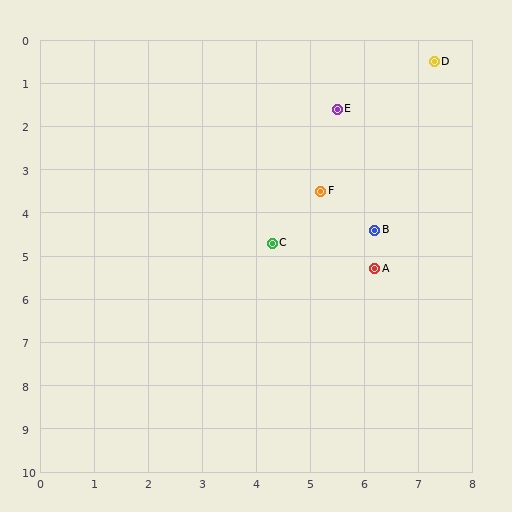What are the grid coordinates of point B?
Point B is at approximately (6.2, 4.4).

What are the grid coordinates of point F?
Point F is at approximately (5.2, 3.5).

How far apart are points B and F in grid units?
Points B and F are about 1.3 grid units apart.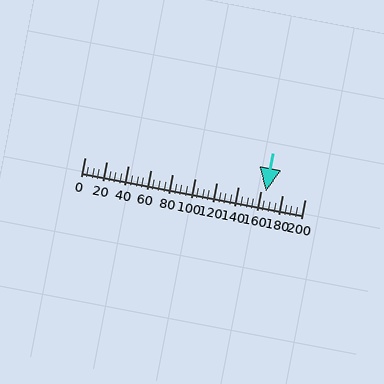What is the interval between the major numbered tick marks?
The major tick marks are spaced 20 units apart.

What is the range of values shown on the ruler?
The ruler shows values from 0 to 200.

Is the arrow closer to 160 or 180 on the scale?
The arrow is closer to 160.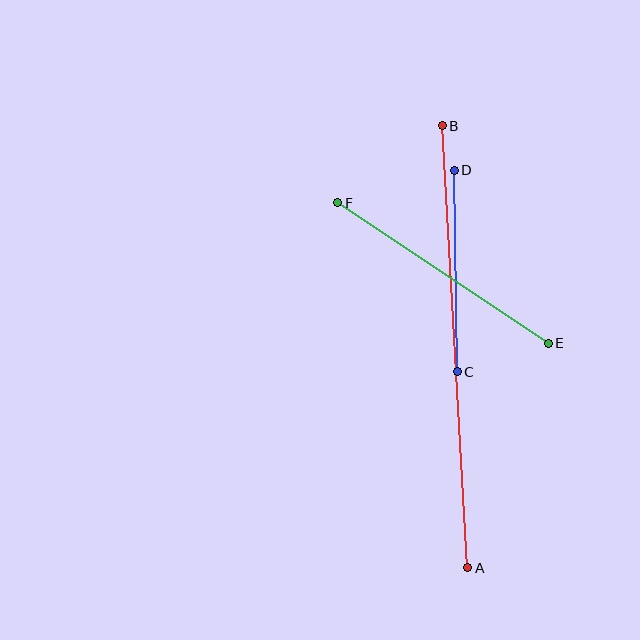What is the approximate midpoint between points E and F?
The midpoint is at approximately (443, 273) pixels.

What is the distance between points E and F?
The distance is approximately 253 pixels.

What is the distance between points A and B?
The distance is approximately 443 pixels.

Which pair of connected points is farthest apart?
Points A and B are farthest apart.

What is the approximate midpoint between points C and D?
The midpoint is at approximately (456, 271) pixels.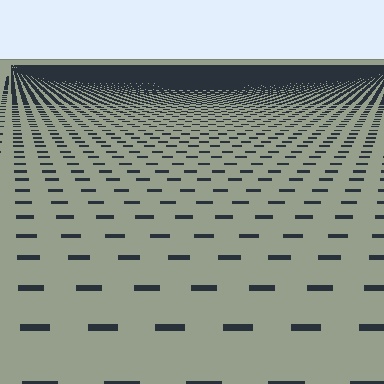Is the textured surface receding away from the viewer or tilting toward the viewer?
The surface is receding away from the viewer. Texture elements get smaller and denser toward the top.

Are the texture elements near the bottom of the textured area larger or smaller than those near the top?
Larger. Near the bottom, elements are closer to the viewer and appear at a bigger on-screen size.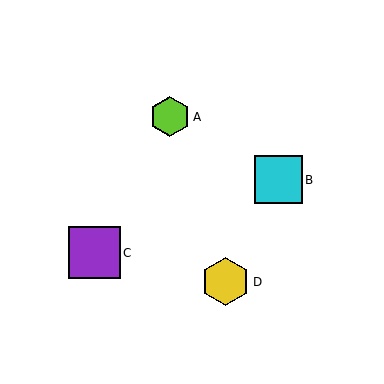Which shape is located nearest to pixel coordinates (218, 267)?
The yellow hexagon (labeled D) at (226, 282) is nearest to that location.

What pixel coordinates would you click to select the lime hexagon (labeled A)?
Click at (170, 117) to select the lime hexagon A.